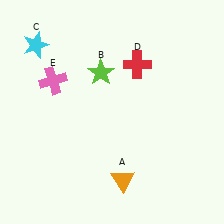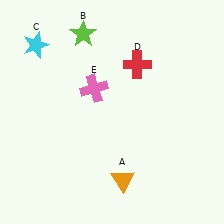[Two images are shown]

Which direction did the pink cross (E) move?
The pink cross (E) moved right.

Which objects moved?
The objects that moved are: the lime star (B), the pink cross (E).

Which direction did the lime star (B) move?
The lime star (B) moved up.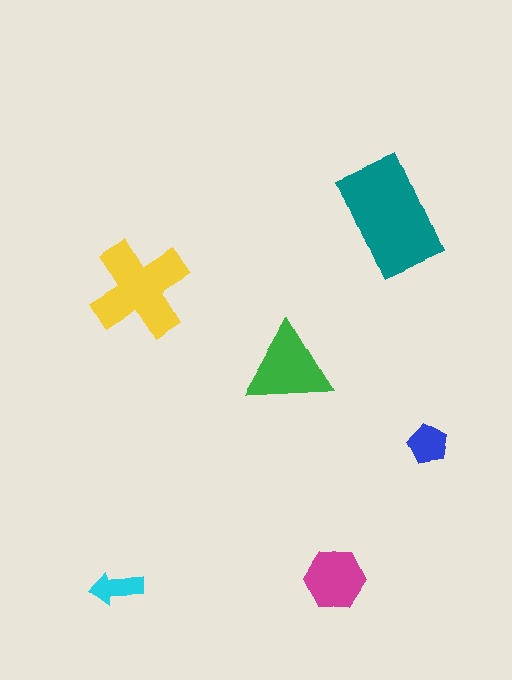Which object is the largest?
The teal rectangle.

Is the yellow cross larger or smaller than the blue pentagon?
Larger.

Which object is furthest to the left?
The cyan arrow is leftmost.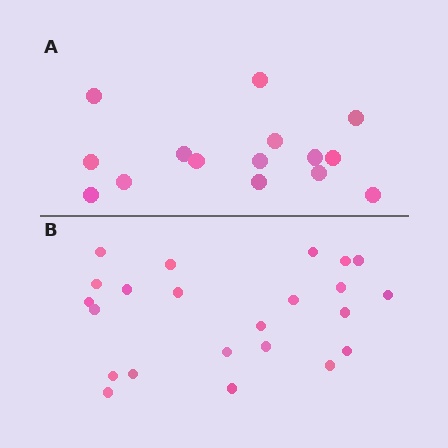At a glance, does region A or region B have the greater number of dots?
Region B (the bottom region) has more dots.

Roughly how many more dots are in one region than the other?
Region B has roughly 8 or so more dots than region A.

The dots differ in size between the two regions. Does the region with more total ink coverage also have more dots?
No. Region A has more total ink coverage because its dots are larger, but region B actually contains more individual dots. Total area can be misleading — the number of items is what matters here.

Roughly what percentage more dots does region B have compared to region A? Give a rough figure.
About 55% more.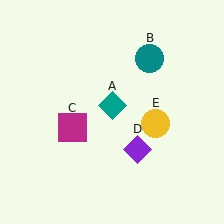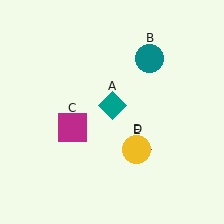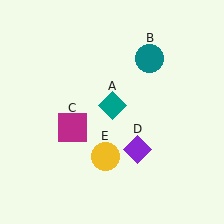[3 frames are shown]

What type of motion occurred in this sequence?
The yellow circle (object E) rotated clockwise around the center of the scene.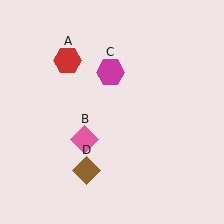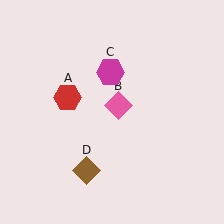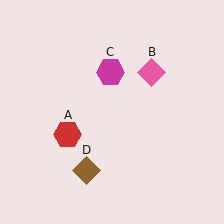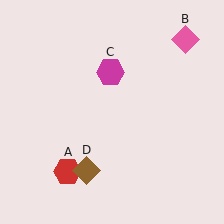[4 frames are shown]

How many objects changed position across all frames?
2 objects changed position: red hexagon (object A), pink diamond (object B).